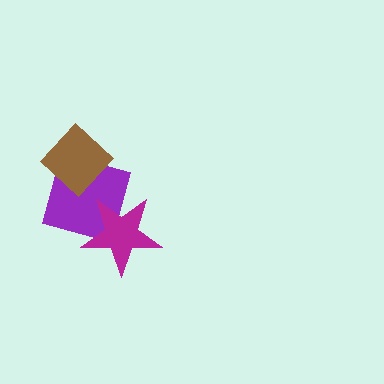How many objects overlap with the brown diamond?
1 object overlaps with the brown diamond.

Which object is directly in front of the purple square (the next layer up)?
The brown diamond is directly in front of the purple square.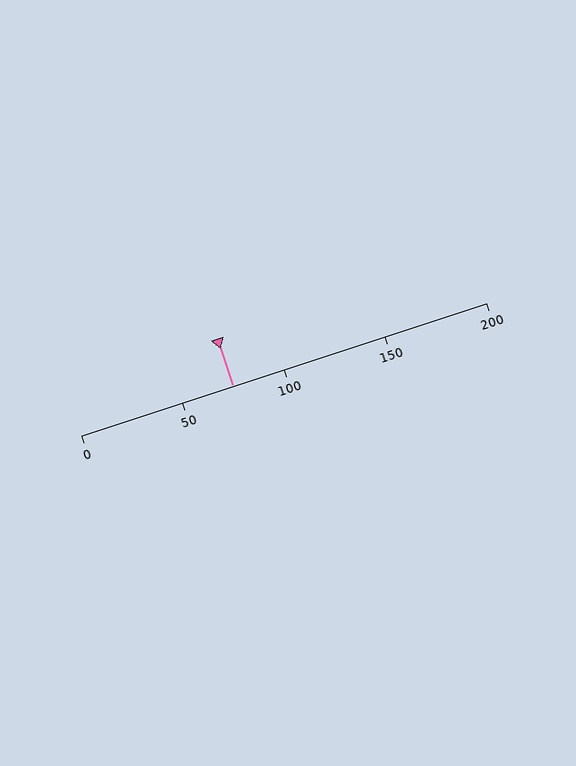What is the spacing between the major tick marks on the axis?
The major ticks are spaced 50 apart.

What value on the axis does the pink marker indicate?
The marker indicates approximately 75.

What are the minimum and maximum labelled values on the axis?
The axis runs from 0 to 200.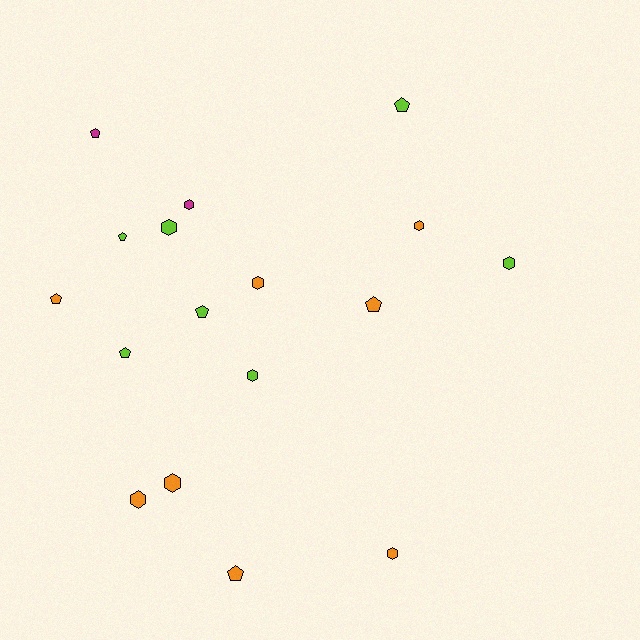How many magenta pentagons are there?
There is 1 magenta pentagon.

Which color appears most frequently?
Orange, with 8 objects.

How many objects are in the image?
There are 17 objects.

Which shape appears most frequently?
Hexagon, with 9 objects.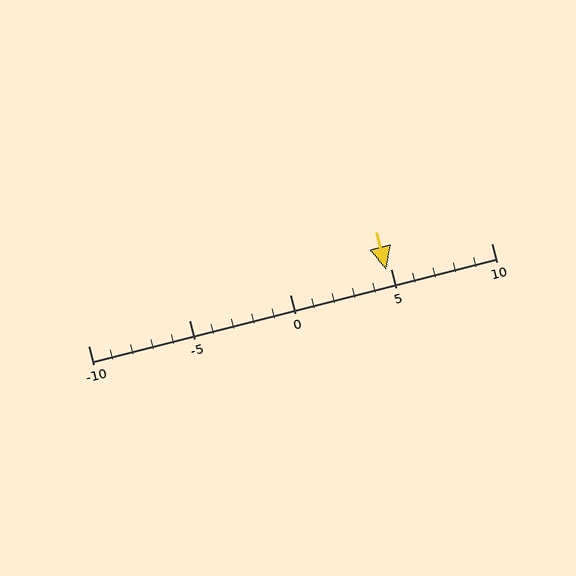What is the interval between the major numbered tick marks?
The major tick marks are spaced 5 units apart.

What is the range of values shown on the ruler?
The ruler shows values from -10 to 10.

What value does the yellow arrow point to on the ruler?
The yellow arrow points to approximately 5.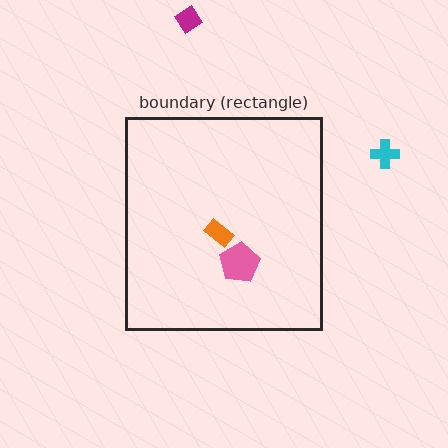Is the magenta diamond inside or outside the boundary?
Outside.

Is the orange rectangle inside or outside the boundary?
Inside.